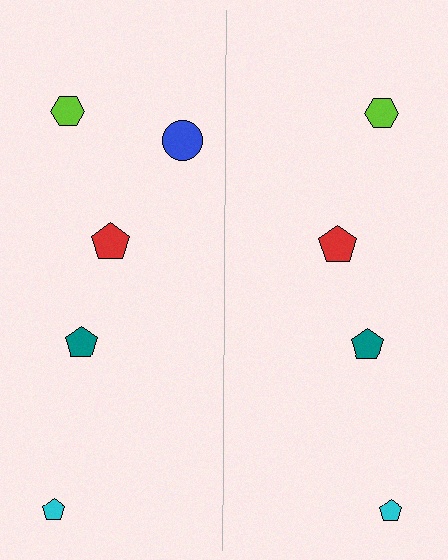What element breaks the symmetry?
A blue circle is missing from the right side.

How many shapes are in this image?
There are 9 shapes in this image.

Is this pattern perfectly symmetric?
No, the pattern is not perfectly symmetric. A blue circle is missing from the right side.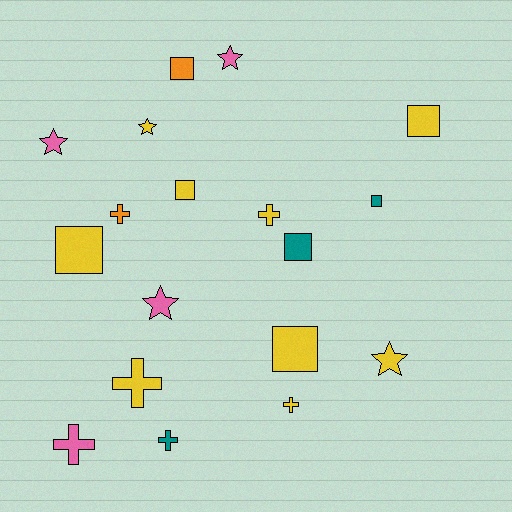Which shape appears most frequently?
Square, with 7 objects.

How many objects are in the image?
There are 18 objects.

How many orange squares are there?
There is 1 orange square.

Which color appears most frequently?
Yellow, with 9 objects.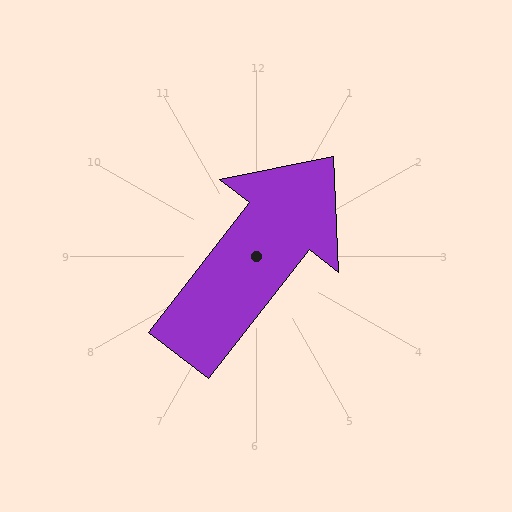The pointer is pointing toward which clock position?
Roughly 1 o'clock.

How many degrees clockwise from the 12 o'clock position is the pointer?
Approximately 38 degrees.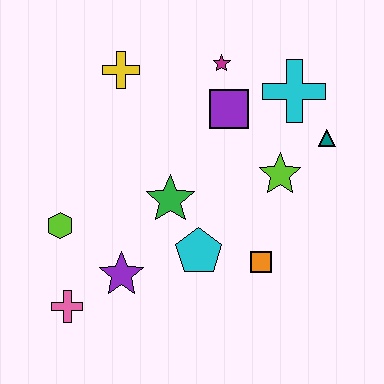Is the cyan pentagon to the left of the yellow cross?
No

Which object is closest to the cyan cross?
The teal triangle is closest to the cyan cross.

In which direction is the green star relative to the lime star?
The green star is to the left of the lime star.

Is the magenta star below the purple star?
No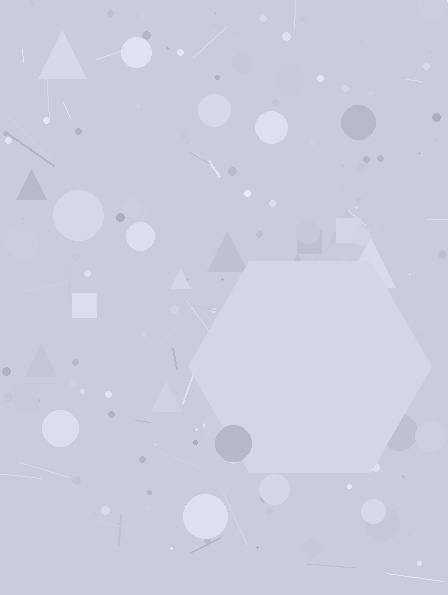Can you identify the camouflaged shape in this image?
The camouflaged shape is a hexagon.